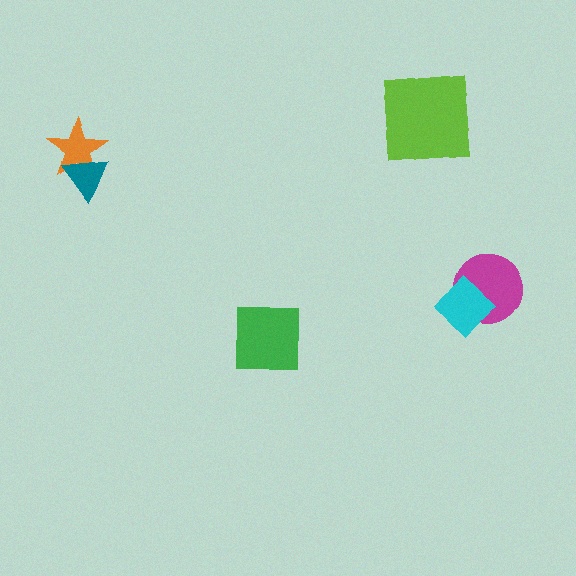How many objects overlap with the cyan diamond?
1 object overlaps with the cyan diamond.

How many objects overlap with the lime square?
0 objects overlap with the lime square.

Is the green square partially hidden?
No, no other shape covers it.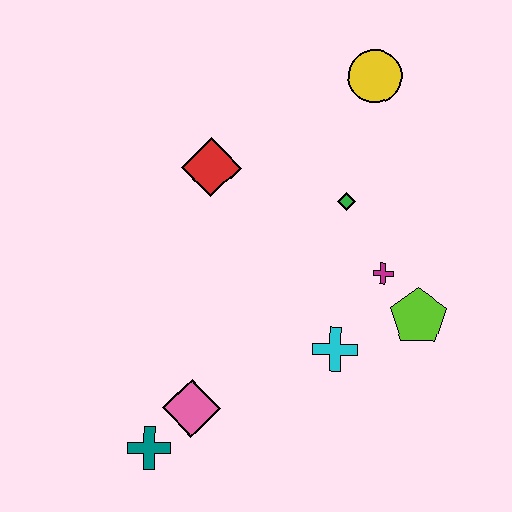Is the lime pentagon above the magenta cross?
No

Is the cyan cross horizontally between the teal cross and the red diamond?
No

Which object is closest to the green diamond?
The magenta cross is closest to the green diamond.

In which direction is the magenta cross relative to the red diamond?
The magenta cross is to the right of the red diamond.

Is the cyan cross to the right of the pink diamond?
Yes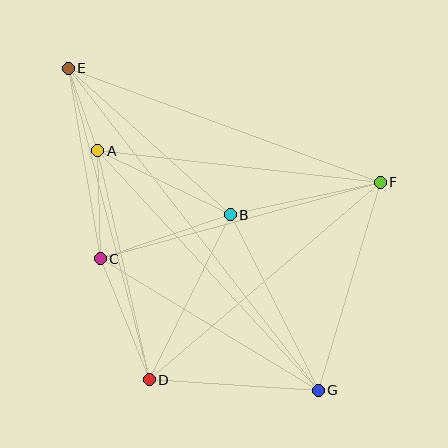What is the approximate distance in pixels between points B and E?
The distance between B and E is approximately 219 pixels.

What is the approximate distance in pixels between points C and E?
The distance between C and E is approximately 193 pixels.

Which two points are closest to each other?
Points A and E are closest to each other.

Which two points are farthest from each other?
Points E and G are farthest from each other.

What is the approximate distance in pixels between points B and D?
The distance between B and D is approximately 184 pixels.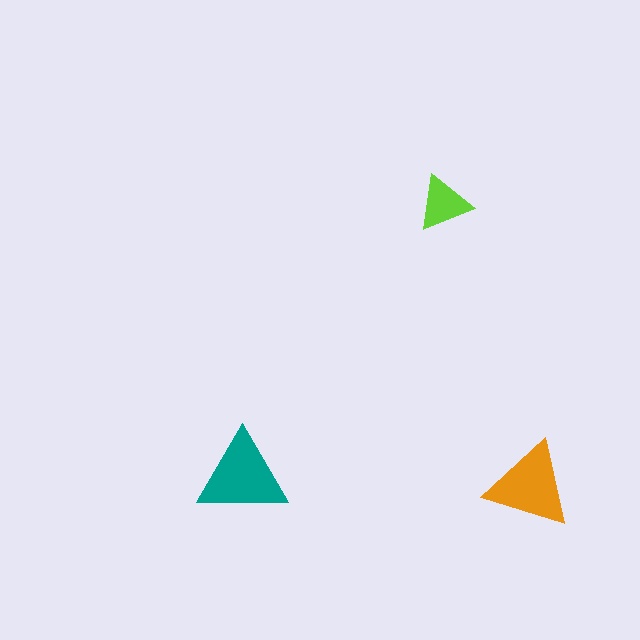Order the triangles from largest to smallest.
the teal one, the orange one, the lime one.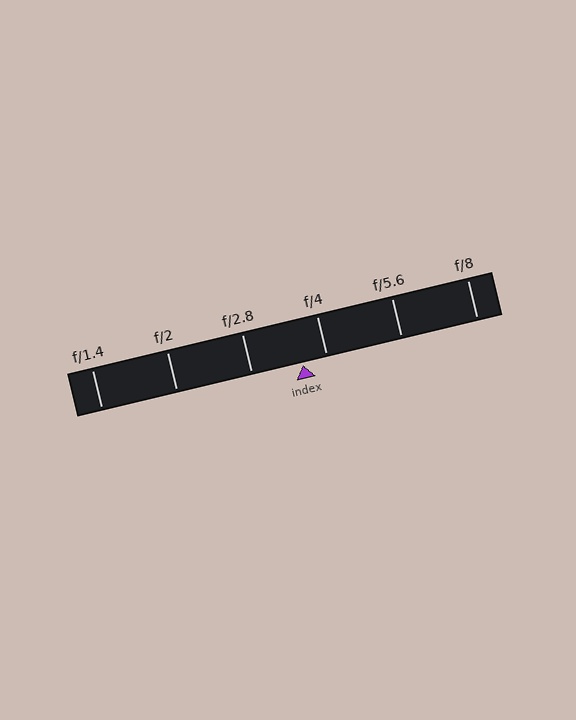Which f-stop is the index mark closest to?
The index mark is closest to f/4.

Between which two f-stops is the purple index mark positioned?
The index mark is between f/2.8 and f/4.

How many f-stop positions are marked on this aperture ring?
There are 6 f-stop positions marked.